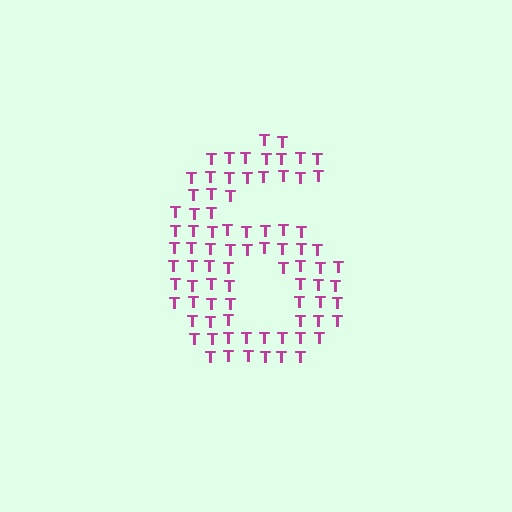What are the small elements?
The small elements are letter T's.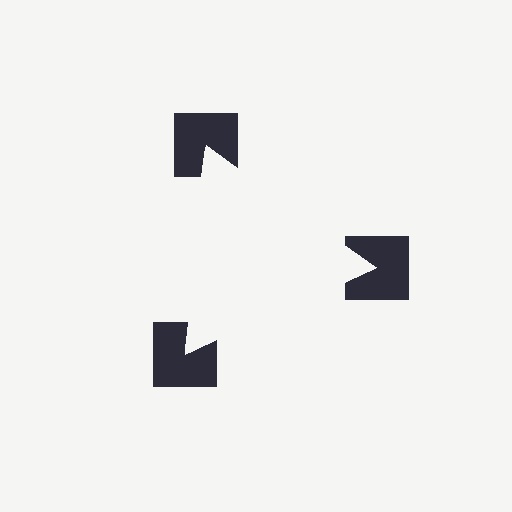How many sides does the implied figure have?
3 sides.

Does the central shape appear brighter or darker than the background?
It typically appears slightly brighter than the background, even though no actual brightness change is drawn.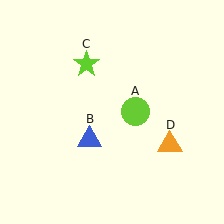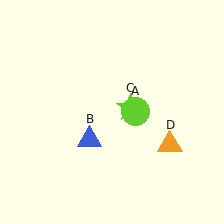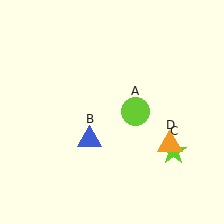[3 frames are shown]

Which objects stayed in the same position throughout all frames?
Lime circle (object A) and blue triangle (object B) and orange triangle (object D) remained stationary.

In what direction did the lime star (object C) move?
The lime star (object C) moved down and to the right.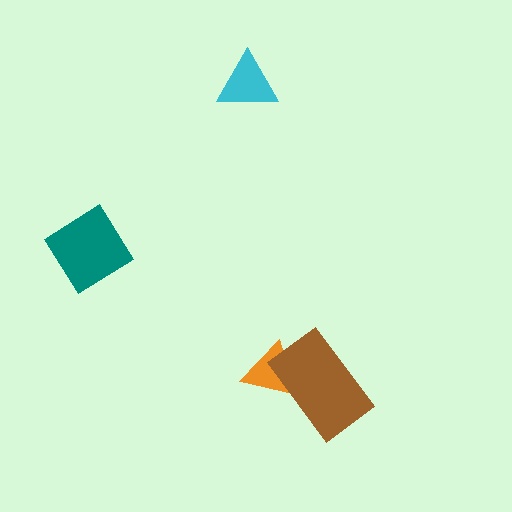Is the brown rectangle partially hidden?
No, no other shape covers it.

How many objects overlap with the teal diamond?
0 objects overlap with the teal diamond.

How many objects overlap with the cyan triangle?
0 objects overlap with the cyan triangle.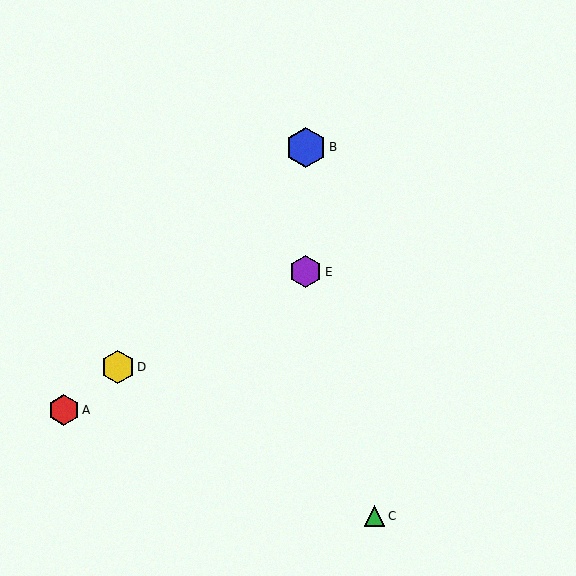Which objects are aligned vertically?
Objects B, E are aligned vertically.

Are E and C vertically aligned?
No, E is at x≈306 and C is at x≈374.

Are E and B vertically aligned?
Yes, both are at x≈306.